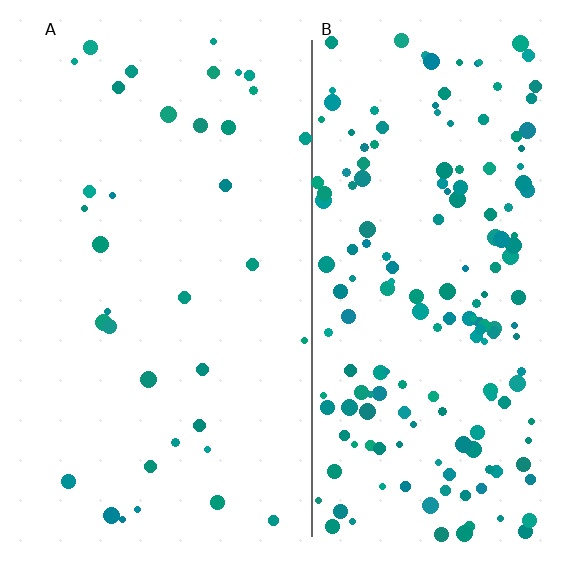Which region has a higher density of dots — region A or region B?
B (the right).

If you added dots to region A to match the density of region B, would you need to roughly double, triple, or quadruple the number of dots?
Approximately quadruple.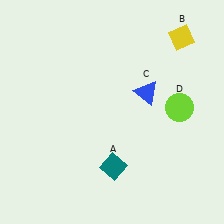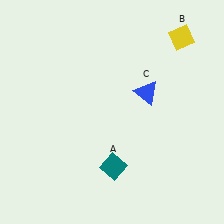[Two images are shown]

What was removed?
The lime circle (D) was removed in Image 2.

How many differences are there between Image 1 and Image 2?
There is 1 difference between the two images.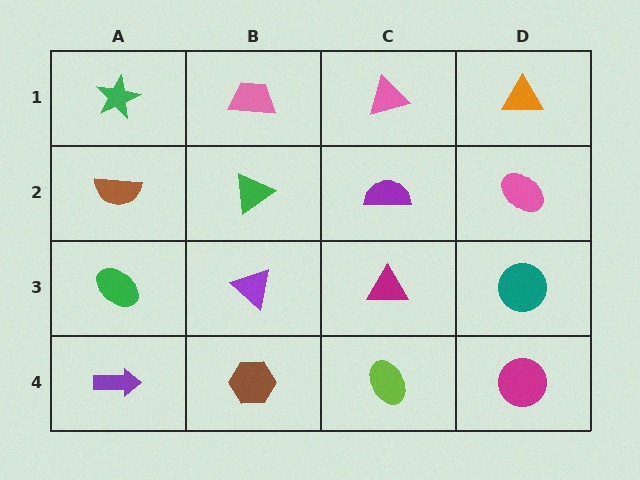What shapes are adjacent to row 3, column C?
A purple semicircle (row 2, column C), a lime ellipse (row 4, column C), a purple triangle (row 3, column B), a teal circle (row 3, column D).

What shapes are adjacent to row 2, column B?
A pink trapezoid (row 1, column B), a purple triangle (row 3, column B), a brown semicircle (row 2, column A), a purple semicircle (row 2, column C).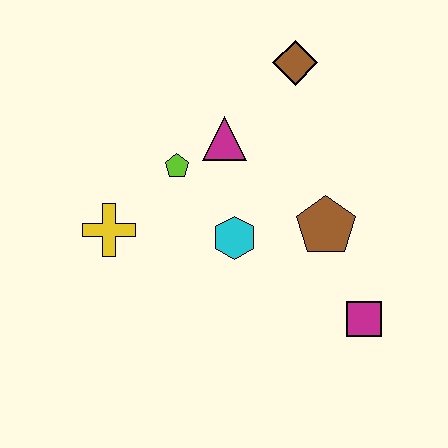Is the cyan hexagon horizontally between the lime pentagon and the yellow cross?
No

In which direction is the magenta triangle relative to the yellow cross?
The magenta triangle is to the right of the yellow cross.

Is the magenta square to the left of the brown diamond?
No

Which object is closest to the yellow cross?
The lime pentagon is closest to the yellow cross.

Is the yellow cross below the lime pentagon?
Yes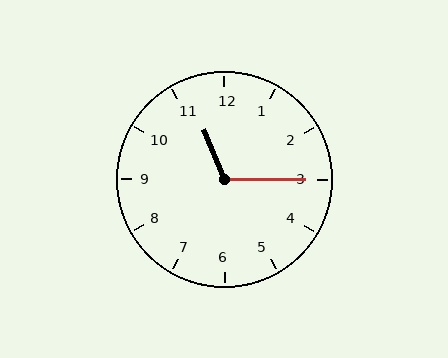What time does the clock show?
11:15.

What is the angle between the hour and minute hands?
Approximately 112 degrees.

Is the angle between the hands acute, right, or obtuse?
It is obtuse.